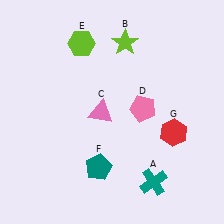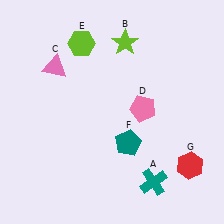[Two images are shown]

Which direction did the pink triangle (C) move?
The pink triangle (C) moved left.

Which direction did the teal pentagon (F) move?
The teal pentagon (F) moved right.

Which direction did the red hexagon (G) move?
The red hexagon (G) moved down.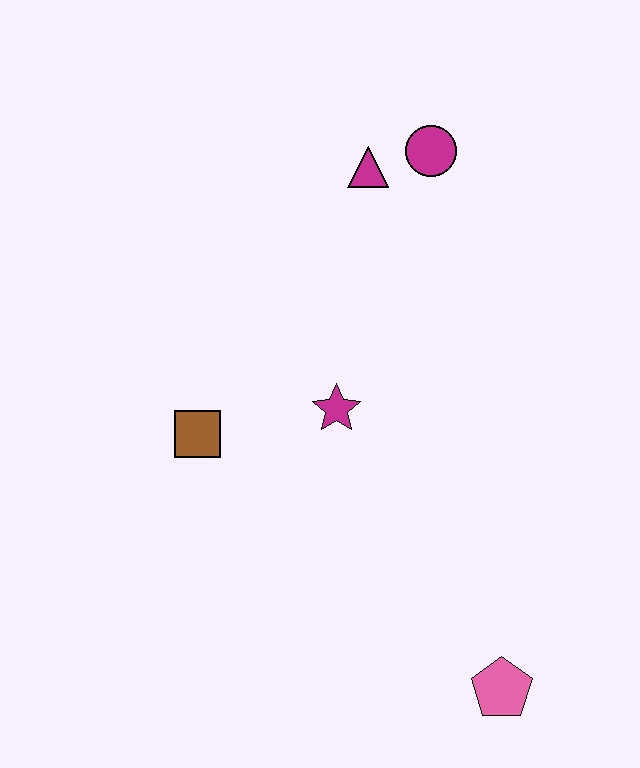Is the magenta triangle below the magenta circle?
Yes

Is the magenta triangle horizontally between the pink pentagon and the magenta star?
Yes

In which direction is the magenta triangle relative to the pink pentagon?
The magenta triangle is above the pink pentagon.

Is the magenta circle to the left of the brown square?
No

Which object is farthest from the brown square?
The pink pentagon is farthest from the brown square.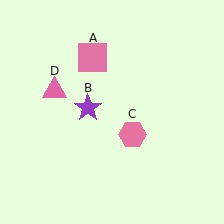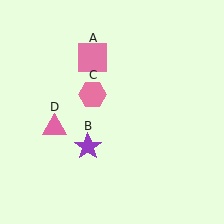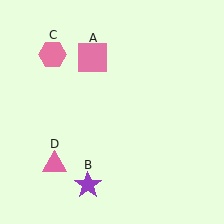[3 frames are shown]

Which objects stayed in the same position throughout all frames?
Pink square (object A) remained stationary.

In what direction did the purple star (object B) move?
The purple star (object B) moved down.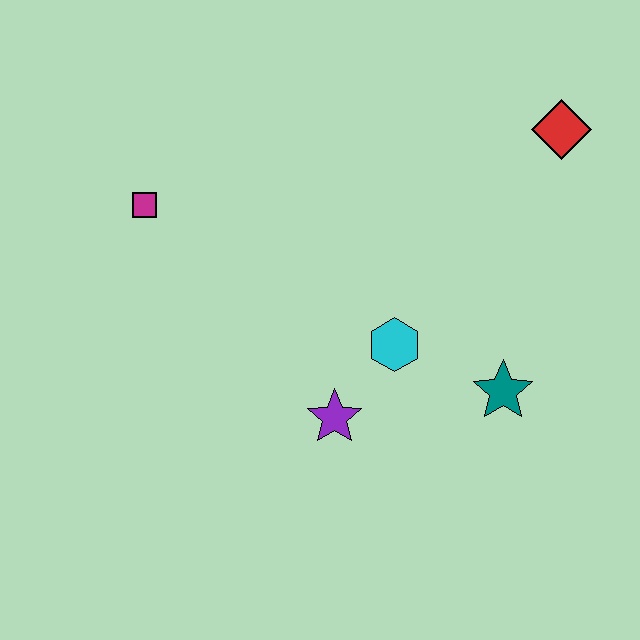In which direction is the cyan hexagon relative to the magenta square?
The cyan hexagon is to the right of the magenta square.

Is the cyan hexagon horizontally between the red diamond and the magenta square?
Yes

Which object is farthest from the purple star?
The red diamond is farthest from the purple star.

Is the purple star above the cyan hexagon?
No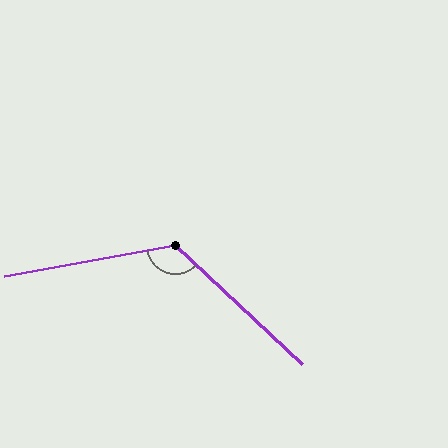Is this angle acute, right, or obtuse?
It is obtuse.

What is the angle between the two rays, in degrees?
Approximately 127 degrees.